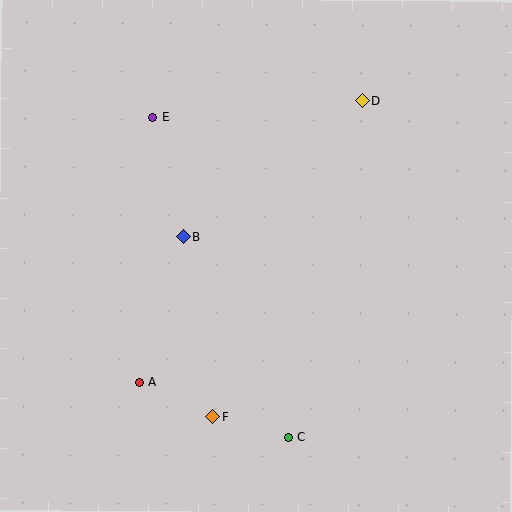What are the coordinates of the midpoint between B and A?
The midpoint between B and A is at (161, 310).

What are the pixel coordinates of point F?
Point F is at (213, 417).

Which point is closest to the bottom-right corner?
Point C is closest to the bottom-right corner.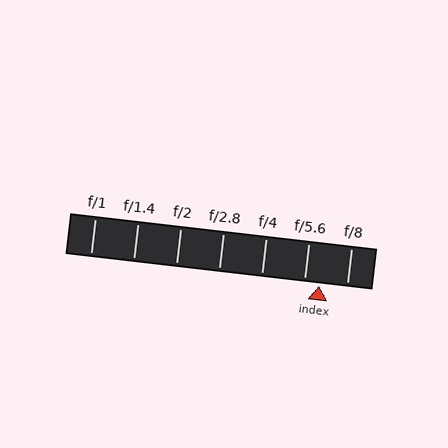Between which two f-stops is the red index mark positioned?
The index mark is between f/5.6 and f/8.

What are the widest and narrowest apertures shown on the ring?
The widest aperture shown is f/1 and the narrowest is f/8.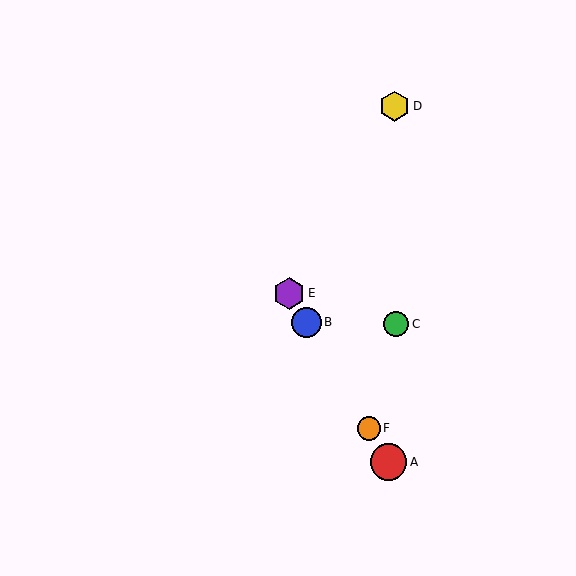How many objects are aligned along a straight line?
4 objects (A, B, E, F) are aligned along a straight line.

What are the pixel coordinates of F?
Object F is at (369, 428).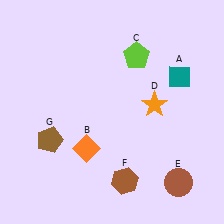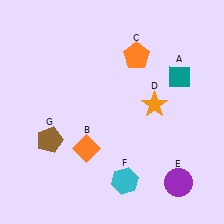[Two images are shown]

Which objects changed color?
C changed from lime to orange. E changed from brown to purple. F changed from brown to cyan.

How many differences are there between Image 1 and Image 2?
There are 3 differences between the two images.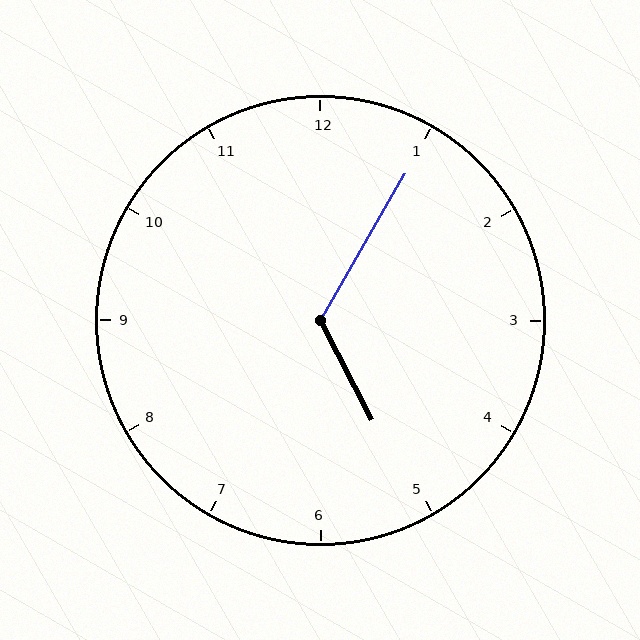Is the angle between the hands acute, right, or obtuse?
It is obtuse.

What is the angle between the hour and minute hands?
Approximately 122 degrees.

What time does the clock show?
5:05.